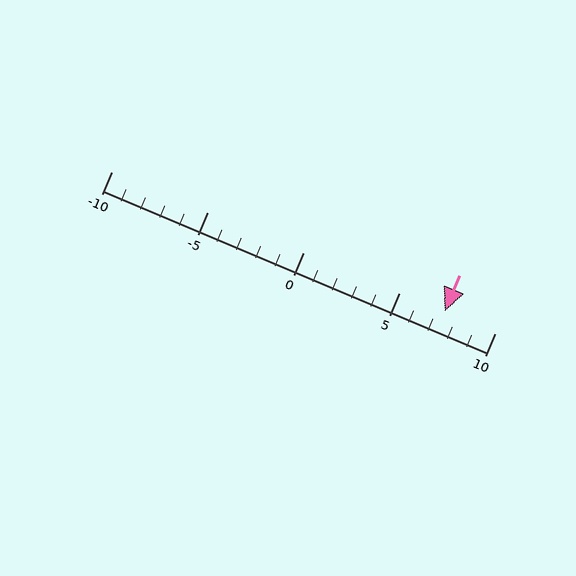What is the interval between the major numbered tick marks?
The major tick marks are spaced 5 units apart.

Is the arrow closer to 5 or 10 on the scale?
The arrow is closer to 5.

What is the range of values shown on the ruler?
The ruler shows values from -10 to 10.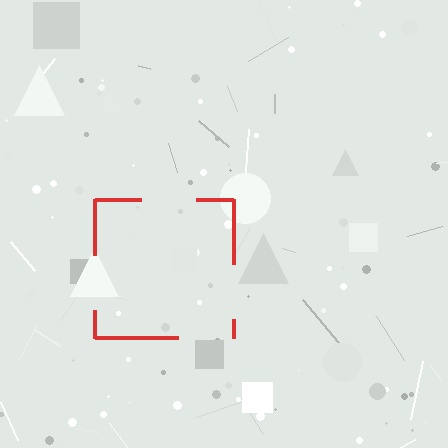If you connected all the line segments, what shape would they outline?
They would outline a square.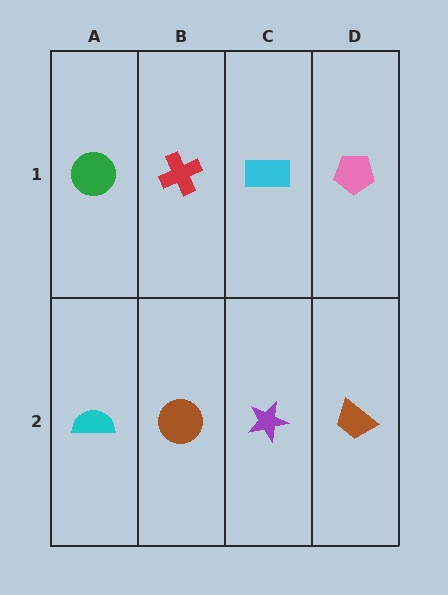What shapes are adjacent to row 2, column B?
A red cross (row 1, column B), a cyan semicircle (row 2, column A), a purple star (row 2, column C).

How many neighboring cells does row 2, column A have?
2.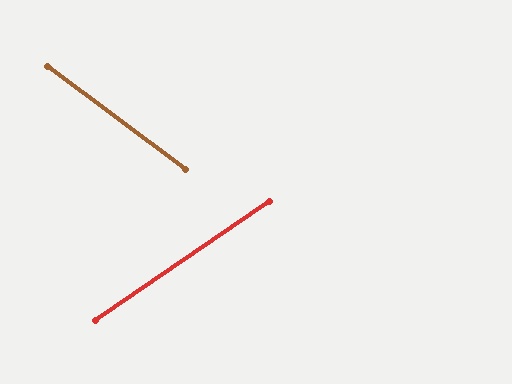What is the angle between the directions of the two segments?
Approximately 72 degrees.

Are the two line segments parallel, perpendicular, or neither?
Neither parallel nor perpendicular — they differ by about 72°.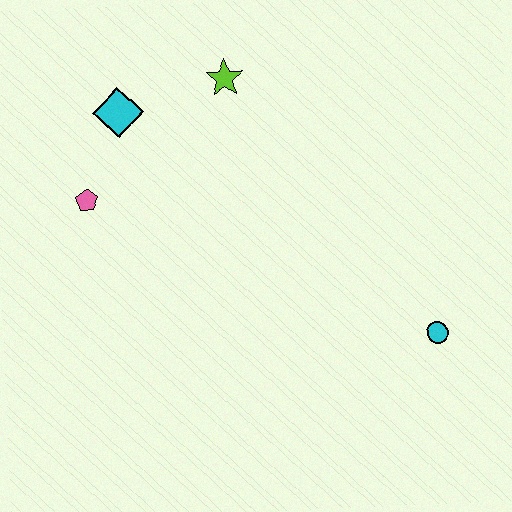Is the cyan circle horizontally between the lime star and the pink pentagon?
No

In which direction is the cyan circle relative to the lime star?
The cyan circle is below the lime star.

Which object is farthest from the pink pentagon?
The cyan circle is farthest from the pink pentagon.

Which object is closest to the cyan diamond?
The pink pentagon is closest to the cyan diamond.